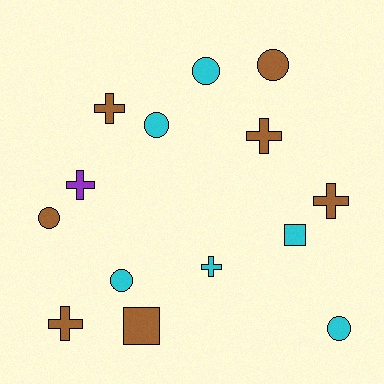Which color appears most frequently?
Brown, with 7 objects.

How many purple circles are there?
There are no purple circles.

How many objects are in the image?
There are 14 objects.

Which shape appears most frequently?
Circle, with 6 objects.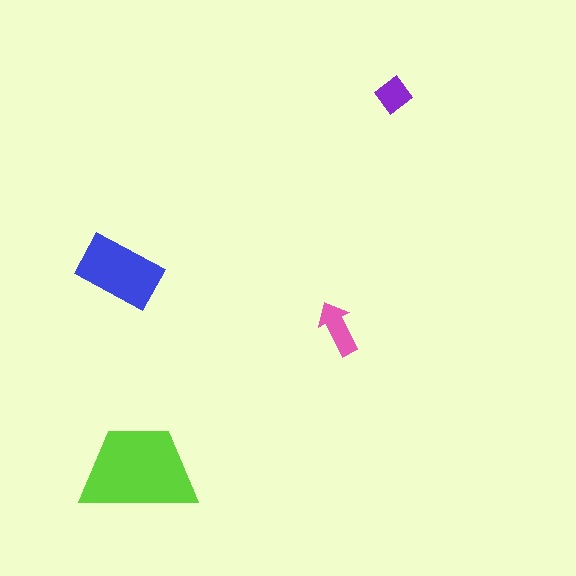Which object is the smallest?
The purple diamond.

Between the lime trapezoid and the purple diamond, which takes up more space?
The lime trapezoid.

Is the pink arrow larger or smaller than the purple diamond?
Larger.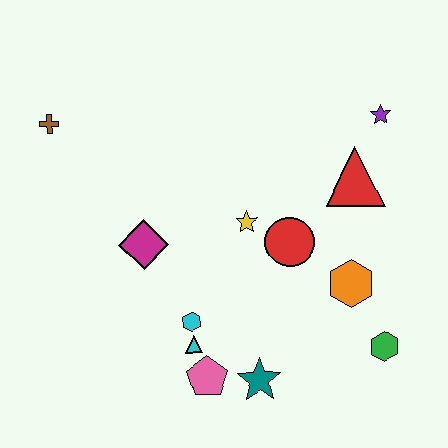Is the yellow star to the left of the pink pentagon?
No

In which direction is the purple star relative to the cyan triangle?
The purple star is above the cyan triangle.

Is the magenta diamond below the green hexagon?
No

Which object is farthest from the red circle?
The brown cross is farthest from the red circle.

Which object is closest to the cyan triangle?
The cyan hexagon is closest to the cyan triangle.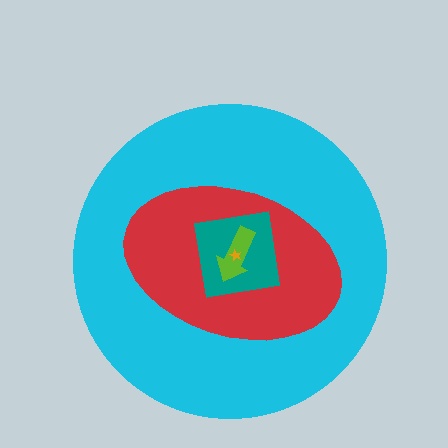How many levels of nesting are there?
5.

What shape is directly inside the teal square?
The lime arrow.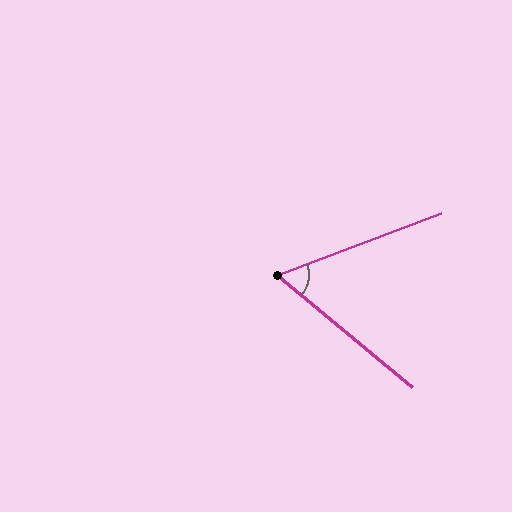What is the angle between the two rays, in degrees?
Approximately 61 degrees.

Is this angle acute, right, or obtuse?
It is acute.